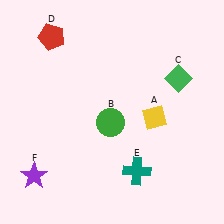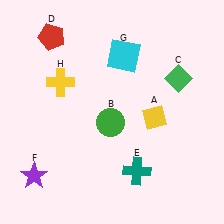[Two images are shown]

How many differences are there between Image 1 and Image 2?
There are 2 differences between the two images.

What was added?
A cyan square (G), a yellow cross (H) were added in Image 2.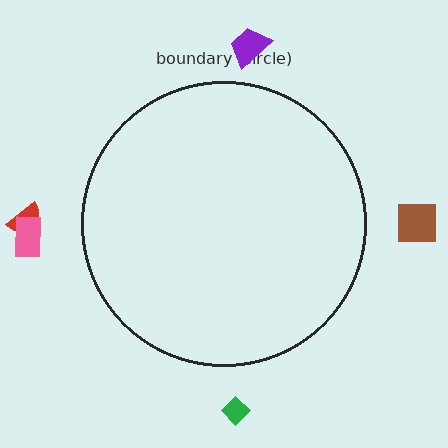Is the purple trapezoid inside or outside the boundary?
Outside.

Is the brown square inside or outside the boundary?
Outside.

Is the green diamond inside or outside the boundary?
Outside.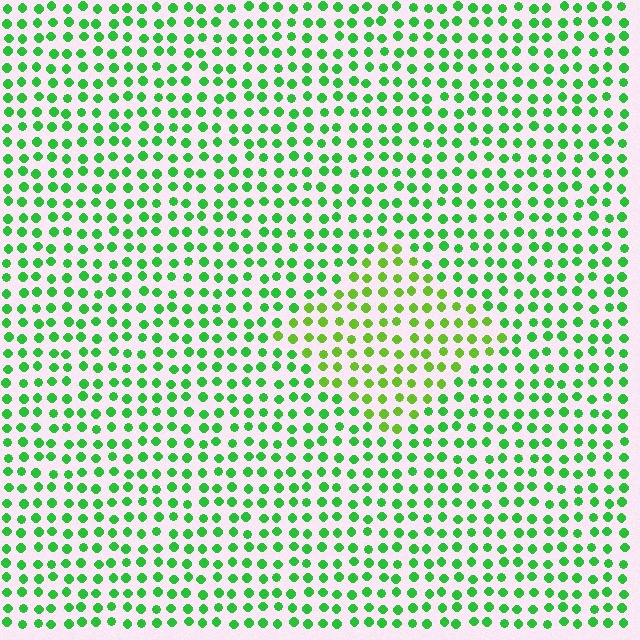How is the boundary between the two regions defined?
The boundary is defined purely by a slight shift in hue (about 30 degrees). Spacing, size, and orientation are identical on both sides.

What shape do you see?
I see a diamond.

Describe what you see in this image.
The image is filled with small green elements in a uniform arrangement. A diamond-shaped region is visible where the elements are tinted to a slightly different hue, forming a subtle color boundary.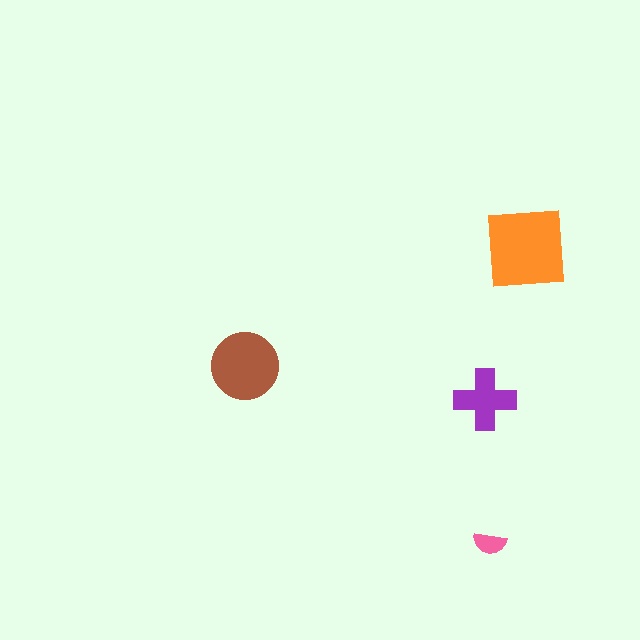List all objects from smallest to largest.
The pink semicircle, the purple cross, the brown circle, the orange square.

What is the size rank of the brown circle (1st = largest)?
2nd.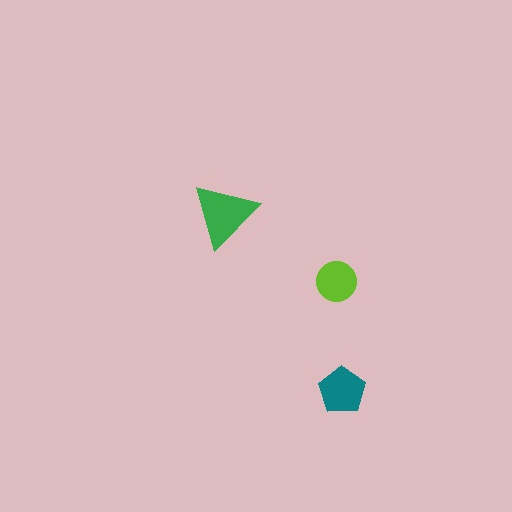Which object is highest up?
The green triangle is topmost.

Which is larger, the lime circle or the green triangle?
The green triangle.